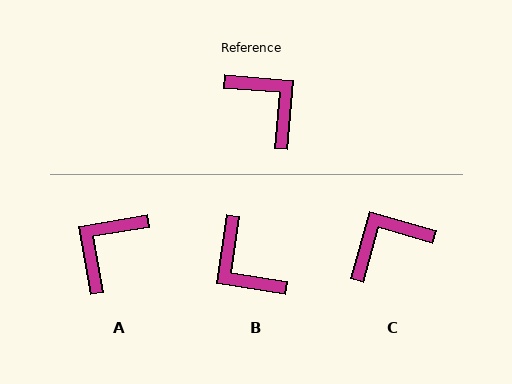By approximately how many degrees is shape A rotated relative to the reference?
Approximately 104 degrees counter-clockwise.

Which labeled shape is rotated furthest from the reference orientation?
B, about 176 degrees away.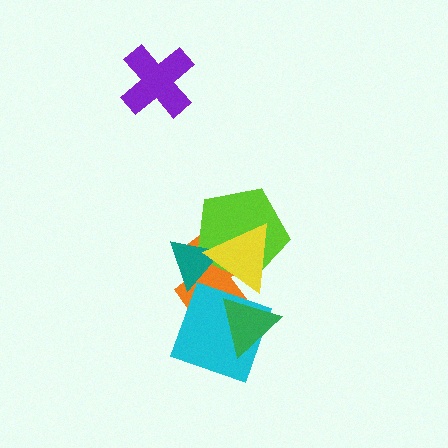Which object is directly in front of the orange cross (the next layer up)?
The lime pentagon is directly in front of the orange cross.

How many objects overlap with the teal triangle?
3 objects overlap with the teal triangle.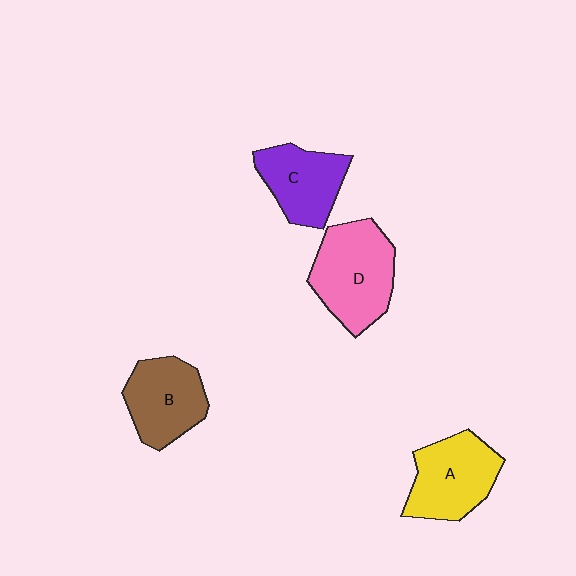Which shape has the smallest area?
Shape C (purple).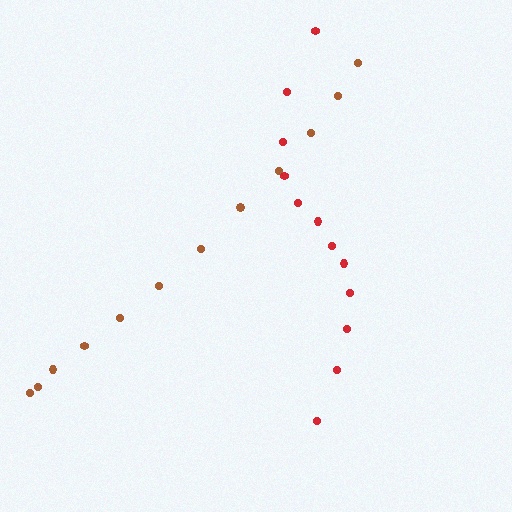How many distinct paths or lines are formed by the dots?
There are 2 distinct paths.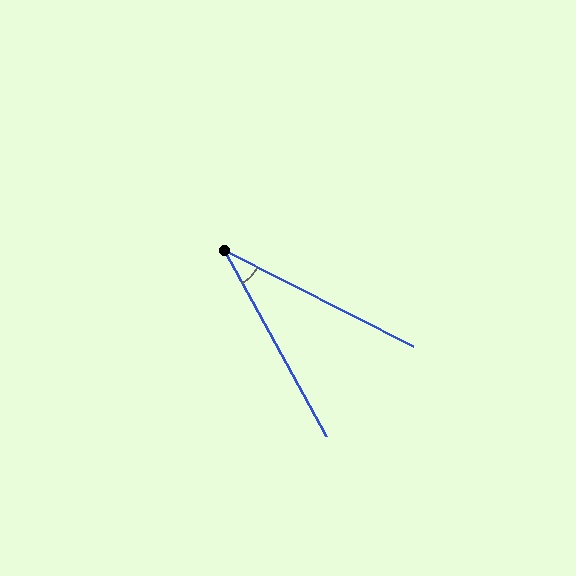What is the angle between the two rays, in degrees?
Approximately 34 degrees.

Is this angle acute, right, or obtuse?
It is acute.